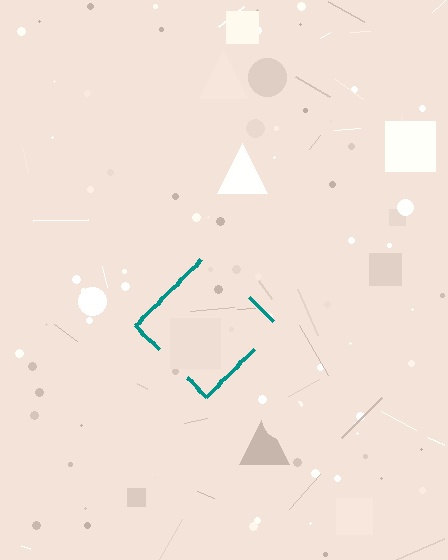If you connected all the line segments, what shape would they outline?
They would outline a diamond.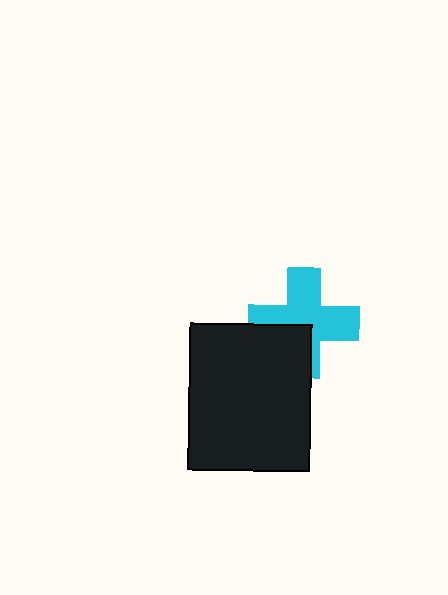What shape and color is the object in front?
The object in front is a black rectangle.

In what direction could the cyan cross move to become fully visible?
The cyan cross could move toward the upper-right. That would shift it out from behind the black rectangle entirely.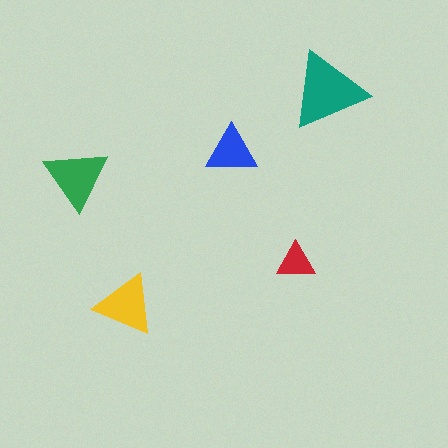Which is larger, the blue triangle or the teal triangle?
The teal one.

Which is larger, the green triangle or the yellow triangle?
The green one.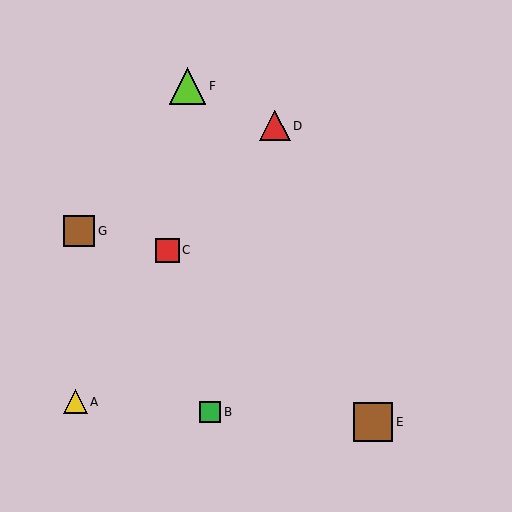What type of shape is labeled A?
Shape A is a yellow triangle.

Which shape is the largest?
The brown square (labeled E) is the largest.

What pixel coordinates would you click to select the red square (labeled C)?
Click at (167, 250) to select the red square C.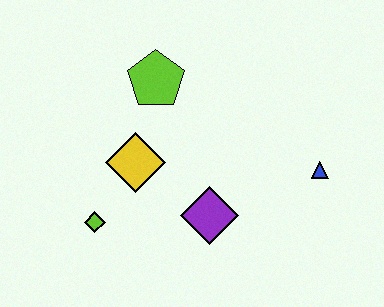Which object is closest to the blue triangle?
The purple diamond is closest to the blue triangle.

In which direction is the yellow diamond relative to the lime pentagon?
The yellow diamond is below the lime pentagon.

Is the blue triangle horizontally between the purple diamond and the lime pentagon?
No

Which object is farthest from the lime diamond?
The blue triangle is farthest from the lime diamond.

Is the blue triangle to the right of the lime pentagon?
Yes